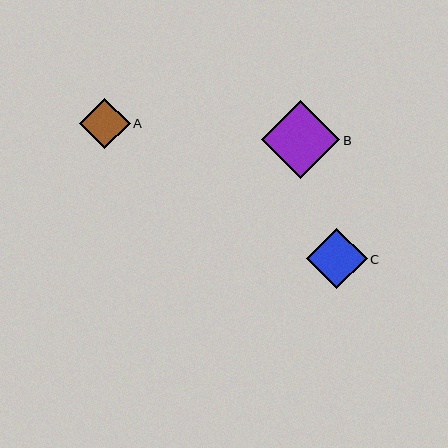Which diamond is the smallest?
Diamond A is the smallest with a size of approximately 51 pixels.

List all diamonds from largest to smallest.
From largest to smallest: B, C, A.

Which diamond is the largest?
Diamond B is the largest with a size of approximately 78 pixels.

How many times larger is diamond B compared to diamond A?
Diamond B is approximately 1.5 times the size of diamond A.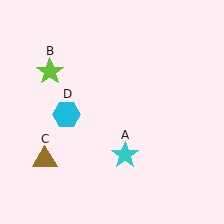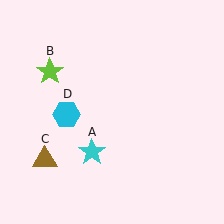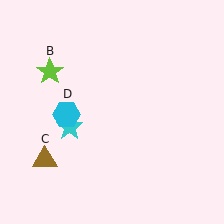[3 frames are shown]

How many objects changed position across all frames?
1 object changed position: cyan star (object A).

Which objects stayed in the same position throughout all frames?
Lime star (object B) and brown triangle (object C) and cyan hexagon (object D) remained stationary.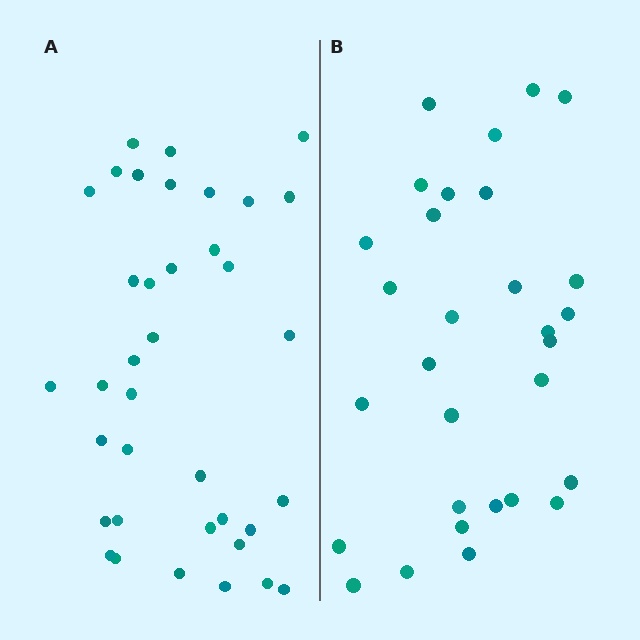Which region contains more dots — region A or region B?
Region A (the left region) has more dots.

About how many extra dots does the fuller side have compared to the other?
Region A has roughly 8 or so more dots than region B.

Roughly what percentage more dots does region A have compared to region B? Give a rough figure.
About 25% more.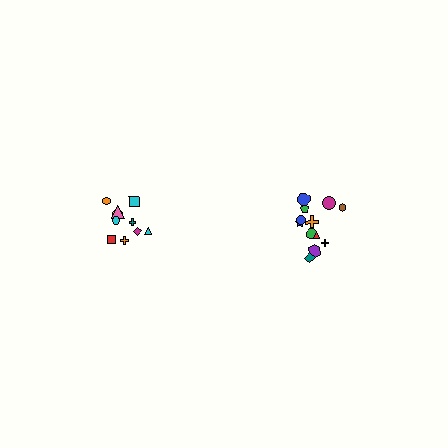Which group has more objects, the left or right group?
The right group.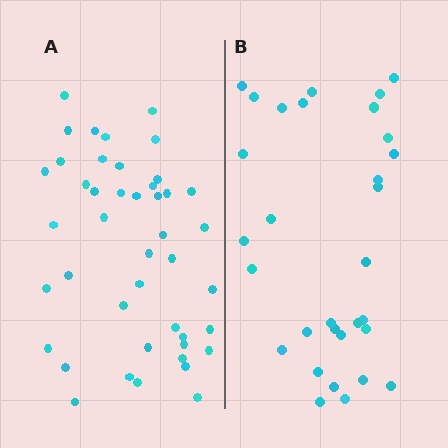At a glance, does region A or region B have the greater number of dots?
Region A (the left region) has more dots.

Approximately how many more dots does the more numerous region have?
Region A has approximately 15 more dots than region B.